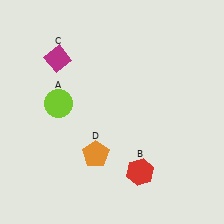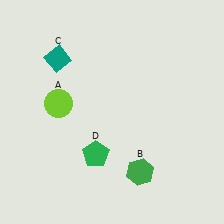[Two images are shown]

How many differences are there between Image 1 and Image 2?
There are 3 differences between the two images.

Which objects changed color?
B changed from red to green. C changed from magenta to teal. D changed from orange to green.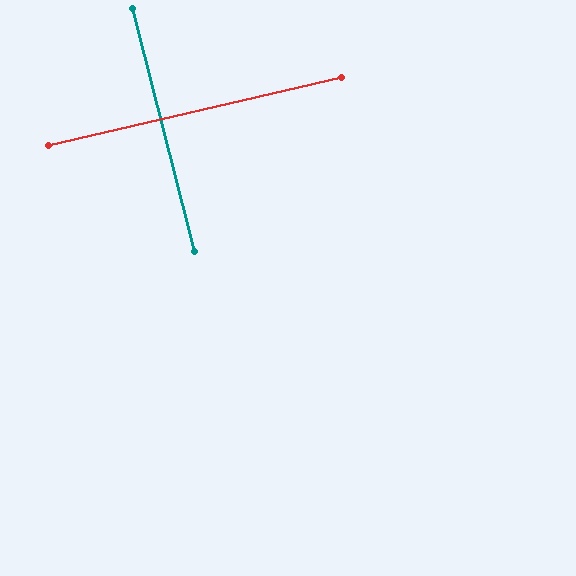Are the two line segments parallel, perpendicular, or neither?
Perpendicular — they meet at approximately 89°.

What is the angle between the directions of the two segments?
Approximately 89 degrees.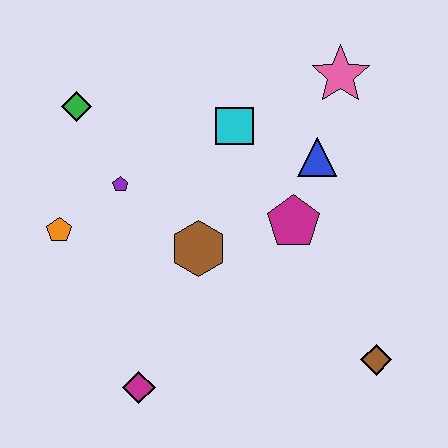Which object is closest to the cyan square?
The blue triangle is closest to the cyan square.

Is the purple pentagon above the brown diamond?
Yes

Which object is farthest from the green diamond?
The brown diamond is farthest from the green diamond.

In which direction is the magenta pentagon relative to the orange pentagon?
The magenta pentagon is to the right of the orange pentagon.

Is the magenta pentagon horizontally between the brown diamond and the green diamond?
Yes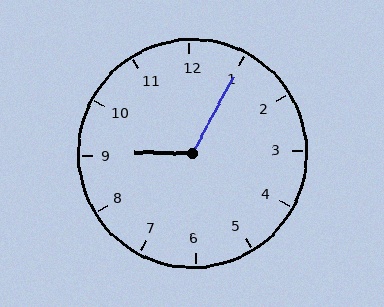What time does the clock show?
9:05.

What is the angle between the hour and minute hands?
Approximately 118 degrees.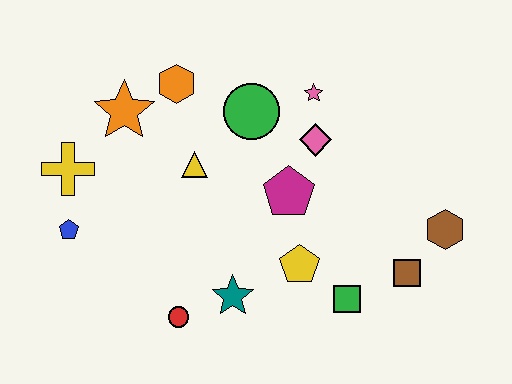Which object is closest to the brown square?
The brown hexagon is closest to the brown square.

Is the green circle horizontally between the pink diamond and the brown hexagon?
No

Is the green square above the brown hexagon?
No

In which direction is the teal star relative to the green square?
The teal star is to the left of the green square.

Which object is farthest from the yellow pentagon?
The yellow cross is farthest from the yellow pentagon.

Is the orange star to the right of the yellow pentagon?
No